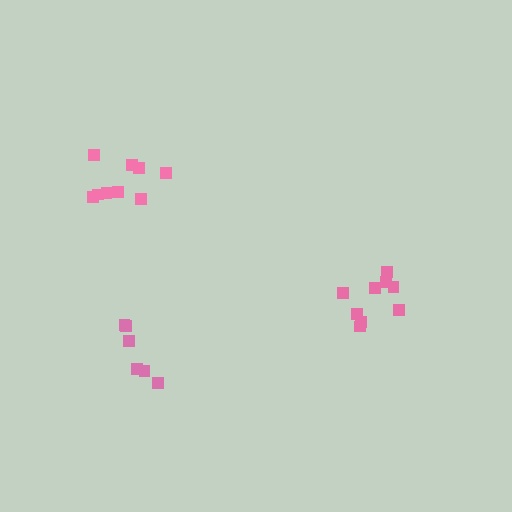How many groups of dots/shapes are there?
There are 3 groups.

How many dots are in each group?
Group 1: 9 dots, Group 2: 9 dots, Group 3: 6 dots (24 total).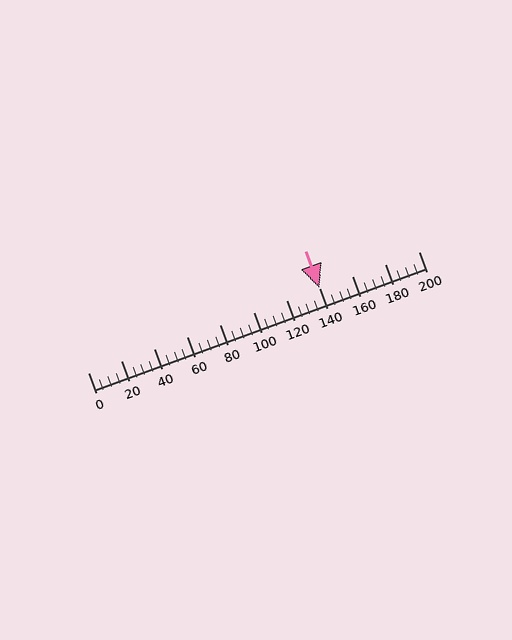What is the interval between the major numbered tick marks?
The major tick marks are spaced 20 units apart.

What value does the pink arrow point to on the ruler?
The pink arrow points to approximately 140.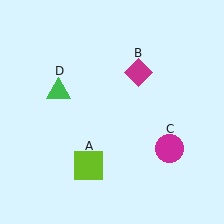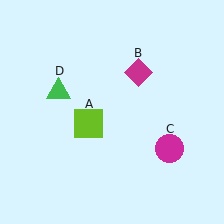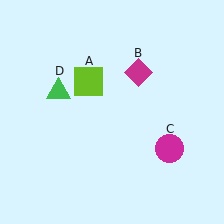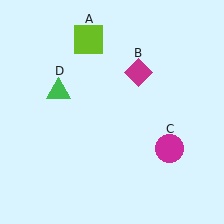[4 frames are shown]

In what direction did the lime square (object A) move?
The lime square (object A) moved up.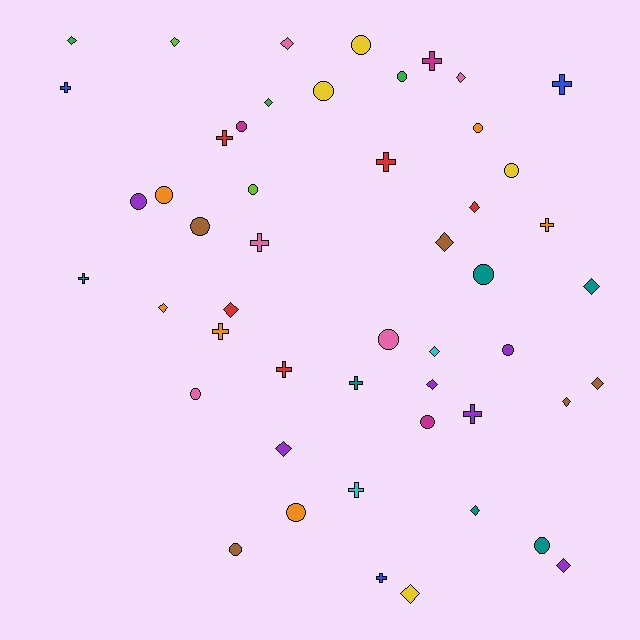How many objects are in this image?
There are 50 objects.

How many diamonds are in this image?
There are 18 diamonds.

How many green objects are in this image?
There are 3 green objects.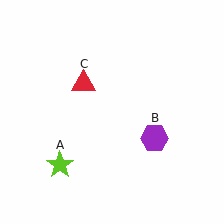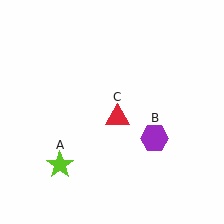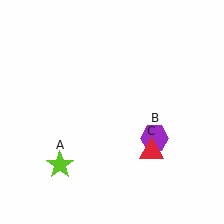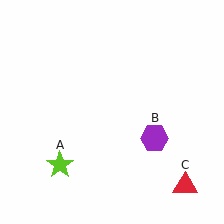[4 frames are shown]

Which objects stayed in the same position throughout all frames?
Lime star (object A) and purple hexagon (object B) remained stationary.